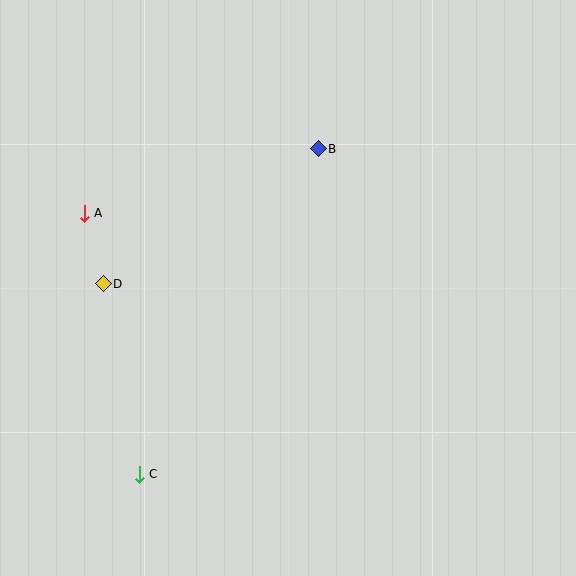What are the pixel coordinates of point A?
Point A is at (84, 213).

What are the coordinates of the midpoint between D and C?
The midpoint between D and C is at (121, 379).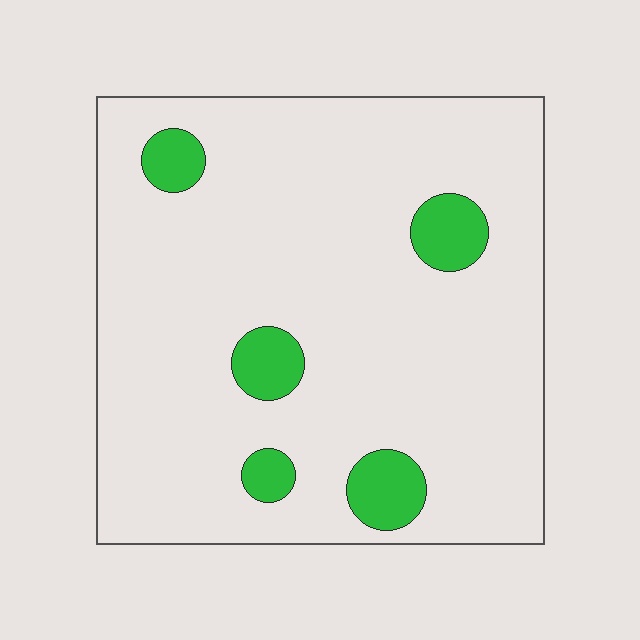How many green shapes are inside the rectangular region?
5.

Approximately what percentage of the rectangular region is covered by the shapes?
Approximately 10%.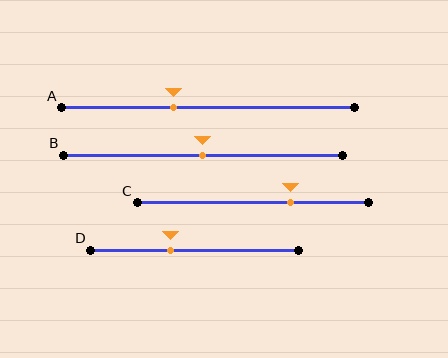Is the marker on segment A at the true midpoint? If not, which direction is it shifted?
No, the marker on segment A is shifted to the left by about 12% of the segment length.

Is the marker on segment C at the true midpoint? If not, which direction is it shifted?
No, the marker on segment C is shifted to the right by about 16% of the segment length.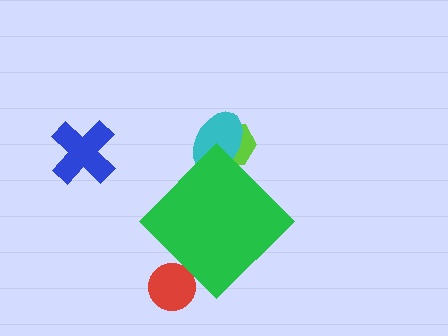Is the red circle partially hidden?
Yes, the red circle is partially hidden behind the green diamond.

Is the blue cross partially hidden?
No, the blue cross is fully visible.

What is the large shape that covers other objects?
A green diamond.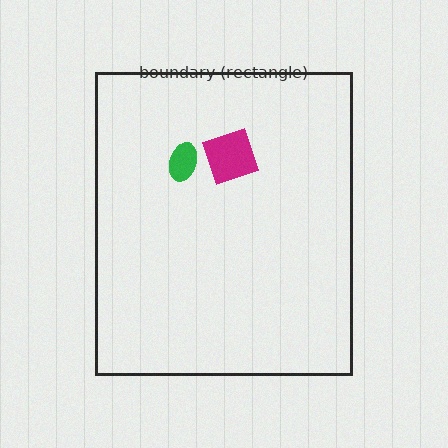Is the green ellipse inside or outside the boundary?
Inside.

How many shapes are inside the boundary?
2 inside, 0 outside.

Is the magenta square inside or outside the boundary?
Inside.